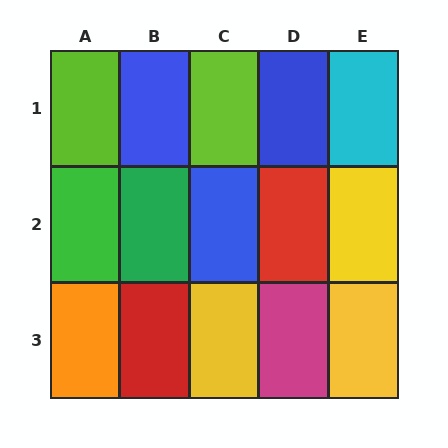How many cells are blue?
3 cells are blue.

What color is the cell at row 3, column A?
Orange.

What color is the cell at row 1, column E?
Cyan.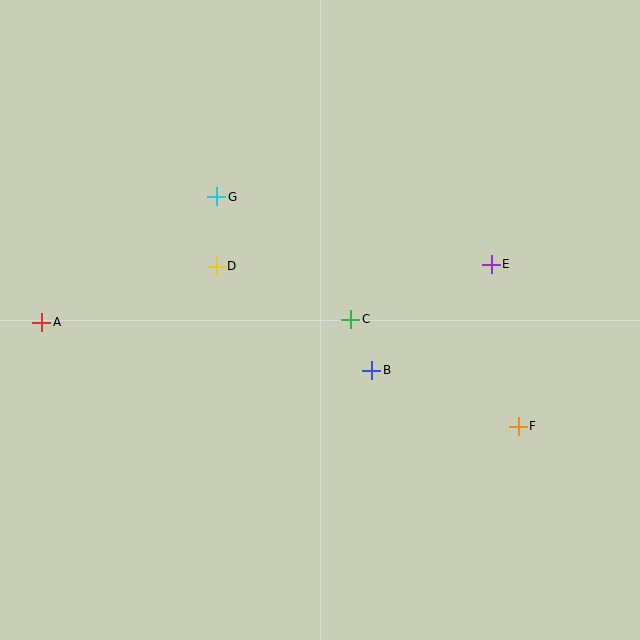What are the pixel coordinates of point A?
Point A is at (42, 322).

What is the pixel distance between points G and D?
The distance between G and D is 69 pixels.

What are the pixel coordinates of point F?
Point F is at (518, 426).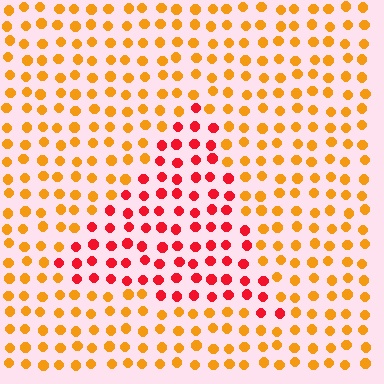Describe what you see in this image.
The image is filled with small orange elements in a uniform arrangement. A triangle-shaped region is visible where the elements are tinted to a slightly different hue, forming a subtle color boundary.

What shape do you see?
I see a triangle.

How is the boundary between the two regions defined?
The boundary is defined purely by a slight shift in hue (about 43 degrees). Spacing, size, and orientation are identical on both sides.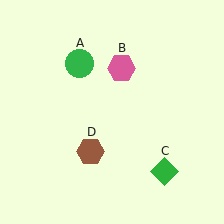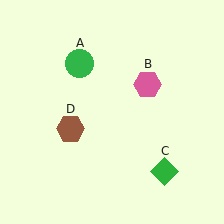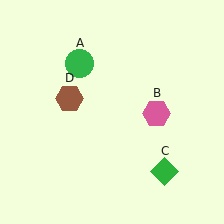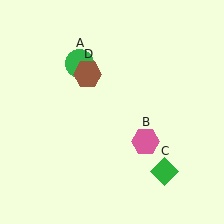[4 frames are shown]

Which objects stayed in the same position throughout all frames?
Green circle (object A) and green diamond (object C) remained stationary.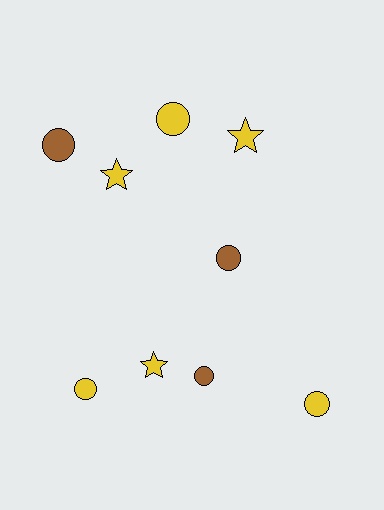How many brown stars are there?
There are no brown stars.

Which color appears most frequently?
Yellow, with 6 objects.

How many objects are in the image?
There are 9 objects.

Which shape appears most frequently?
Circle, with 6 objects.